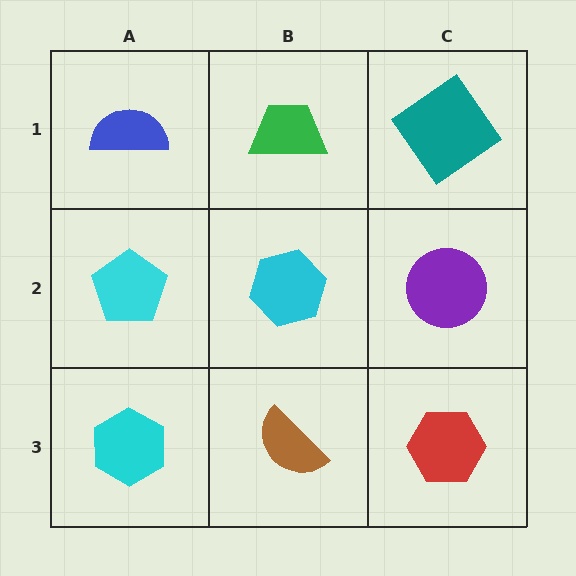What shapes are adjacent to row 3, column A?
A cyan pentagon (row 2, column A), a brown semicircle (row 3, column B).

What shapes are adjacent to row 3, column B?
A cyan hexagon (row 2, column B), a cyan hexagon (row 3, column A), a red hexagon (row 3, column C).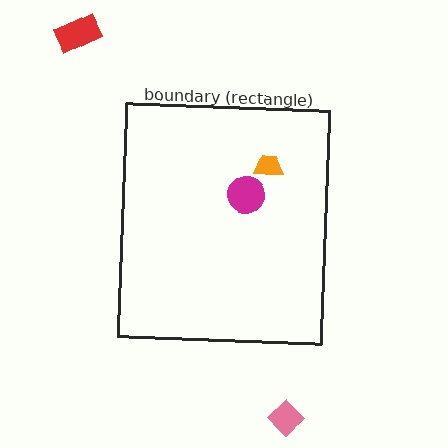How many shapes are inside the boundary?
2 inside, 2 outside.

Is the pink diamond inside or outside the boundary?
Outside.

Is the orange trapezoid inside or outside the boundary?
Inside.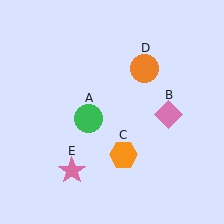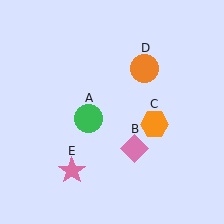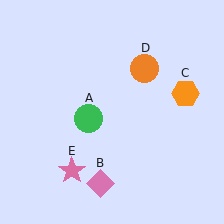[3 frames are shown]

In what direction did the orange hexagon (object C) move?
The orange hexagon (object C) moved up and to the right.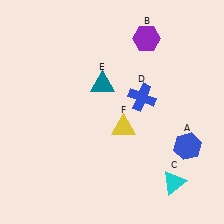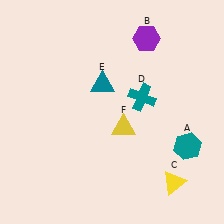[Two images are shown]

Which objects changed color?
A changed from blue to teal. C changed from cyan to yellow. D changed from blue to teal.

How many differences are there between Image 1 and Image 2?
There are 3 differences between the two images.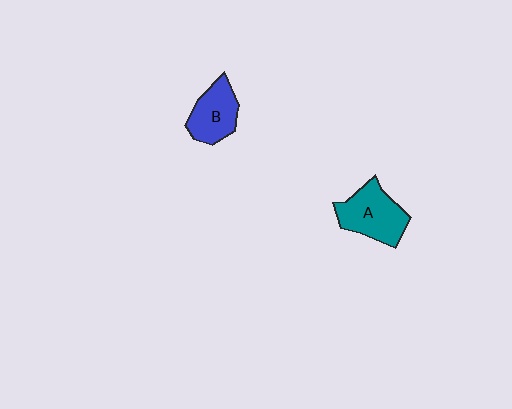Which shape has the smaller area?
Shape B (blue).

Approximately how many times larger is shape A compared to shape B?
Approximately 1.3 times.